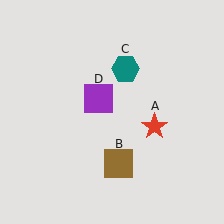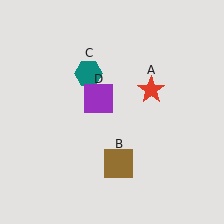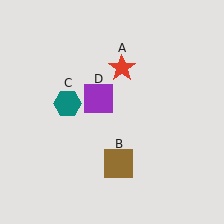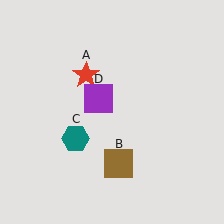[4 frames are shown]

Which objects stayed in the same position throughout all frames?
Brown square (object B) and purple square (object D) remained stationary.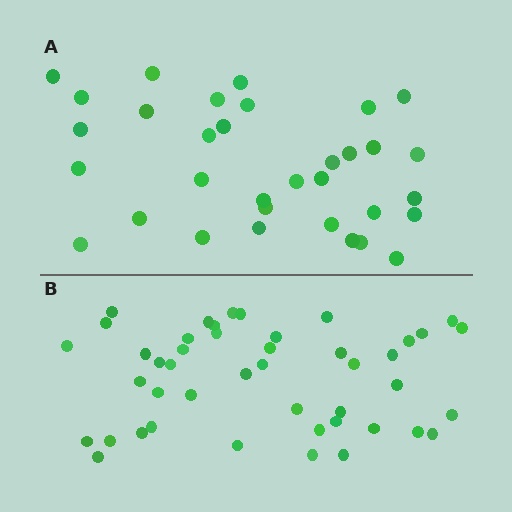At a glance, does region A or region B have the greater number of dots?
Region B (the bottom region) has more dots.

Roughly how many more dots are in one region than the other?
Region B has roughly 12 or so more dots than region A.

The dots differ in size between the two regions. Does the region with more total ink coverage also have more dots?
No. Region A has more total ink coverage because its dots are larger, but region B actually contains more individual dots. Total area can be misleading — the number of items is what matters here.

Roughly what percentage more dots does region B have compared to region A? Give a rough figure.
About 35% more.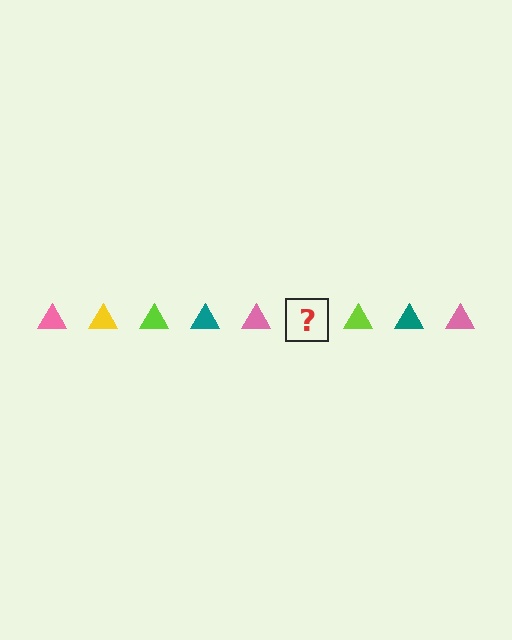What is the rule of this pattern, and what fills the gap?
The rule is that the pattern cycles through pink, yellow, lime, teal triangles. The gap should be filled with a yellow triangle.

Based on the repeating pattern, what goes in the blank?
The blank should be a yellow triangle.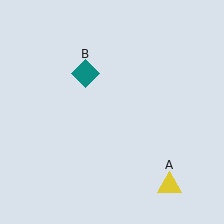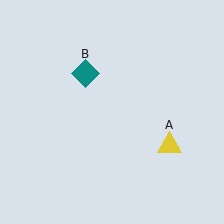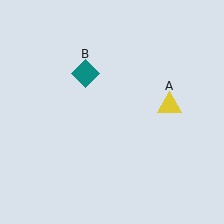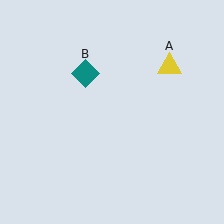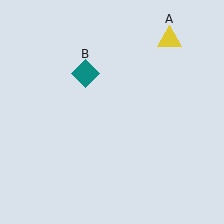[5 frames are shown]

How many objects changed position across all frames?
1 object changed position: yellow triangle (object A).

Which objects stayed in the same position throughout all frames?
Teal diamond (object B) remained stationary.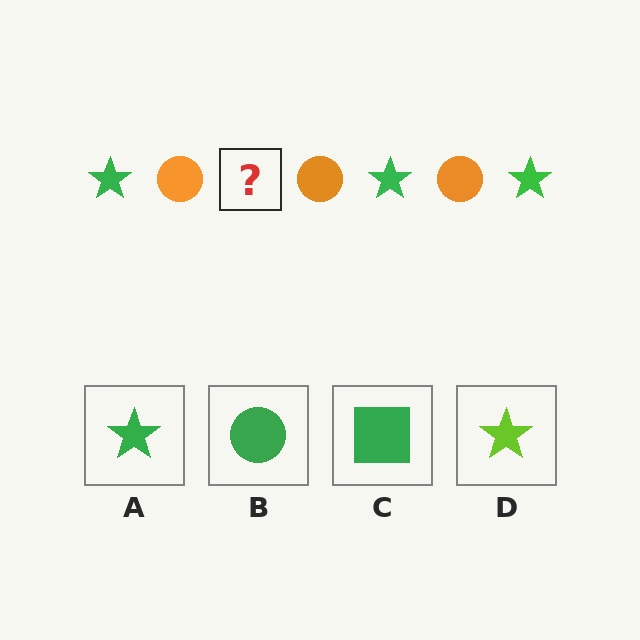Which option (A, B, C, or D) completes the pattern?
A.